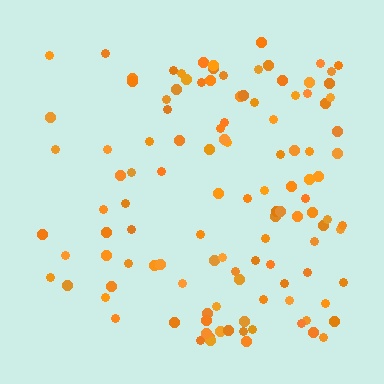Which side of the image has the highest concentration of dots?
The right.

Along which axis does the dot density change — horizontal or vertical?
Horizontal.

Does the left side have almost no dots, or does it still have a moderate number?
Still a moderate number, just noticeably fewer than the right.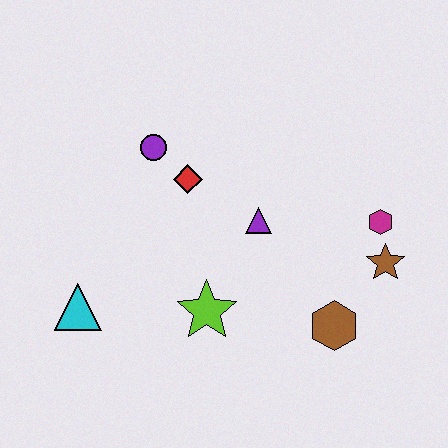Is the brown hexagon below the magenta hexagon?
Yes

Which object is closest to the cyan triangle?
The lime star is closest to the cyan triangle.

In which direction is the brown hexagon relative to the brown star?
The brown hexagon is below the brown star.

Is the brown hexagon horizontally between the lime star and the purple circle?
No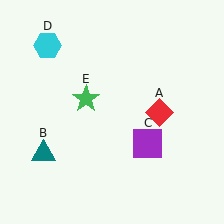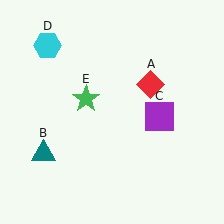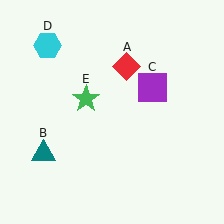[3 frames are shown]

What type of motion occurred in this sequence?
The red diamond (object A), purple square (object C) rotated counterclockwise around the center of the scene.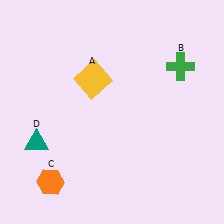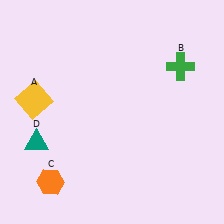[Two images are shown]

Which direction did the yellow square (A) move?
The yellow square (A) moved left.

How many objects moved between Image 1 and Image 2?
1 object moved between the two images.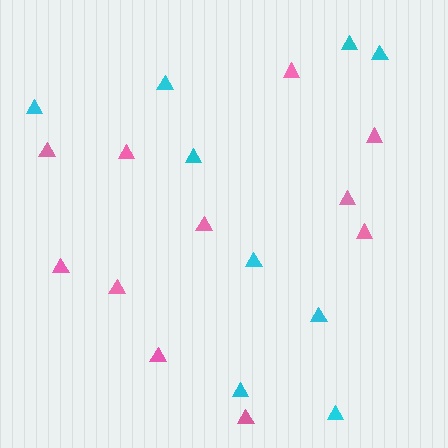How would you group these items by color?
There are 2 groups: one group of cyan triangles (9) and one group of pink triangles (11).